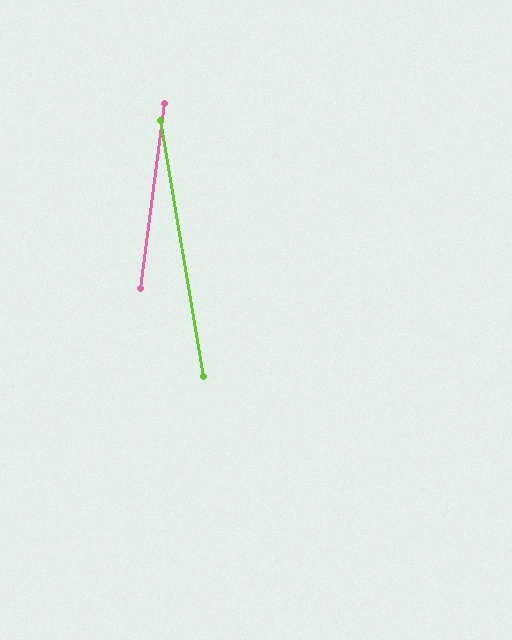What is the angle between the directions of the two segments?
Approximately 17 degrees.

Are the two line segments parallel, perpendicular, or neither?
Neither parallel nor perpendicular — they differ by about 17°.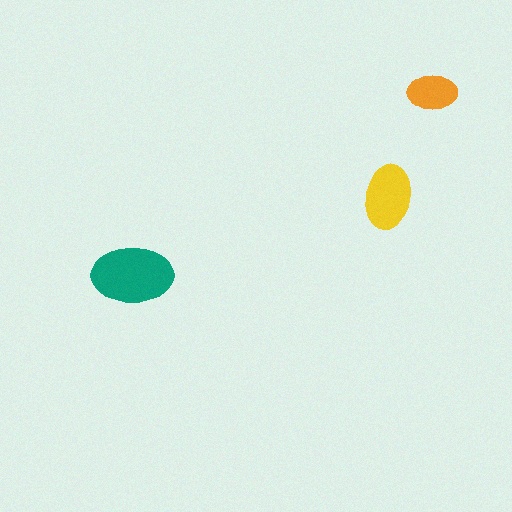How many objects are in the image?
There are 3 objects in the image.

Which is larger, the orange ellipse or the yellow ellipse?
The yellow one.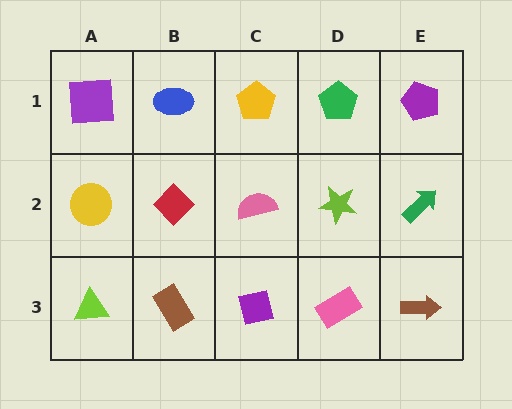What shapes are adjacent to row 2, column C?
A yellow pentagon (row 1, column C), a purple square (row 3, column C), a red diamond (row 2, column B), a lime star (row 2, column D).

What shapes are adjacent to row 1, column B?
A red diamond (row 2, column B), a purple square (row 1, column A), a yellow pentagon (row 1, column C).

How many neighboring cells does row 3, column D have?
3.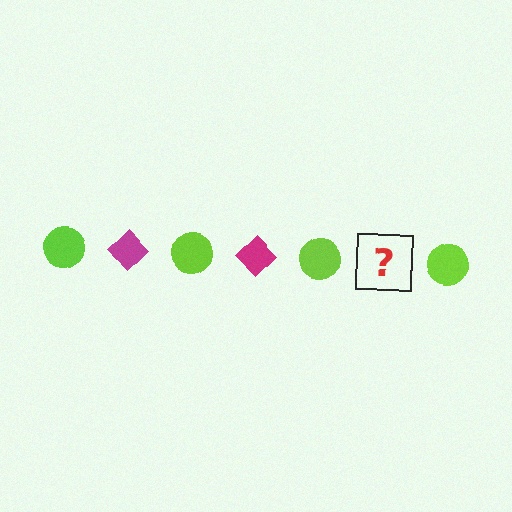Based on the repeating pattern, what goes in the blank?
The blank should be a magenta diamond.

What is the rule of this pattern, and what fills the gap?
The rule is that the pattern alternates between lime circle and magenta diamond. The gap should be filled with a magenta diamond.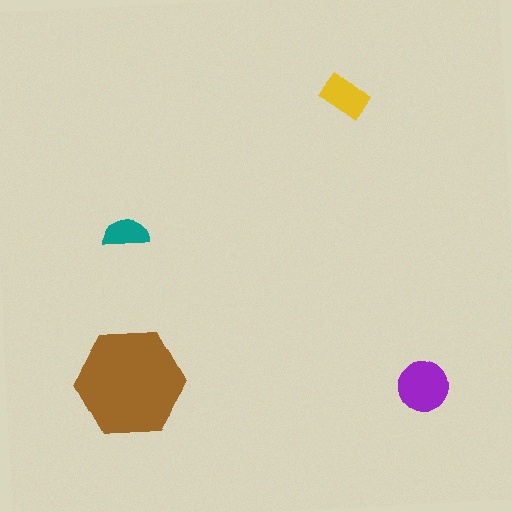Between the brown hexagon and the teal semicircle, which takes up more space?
The brown hexagon.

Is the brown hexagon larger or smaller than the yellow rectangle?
Larger.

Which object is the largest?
The brown hexagon.